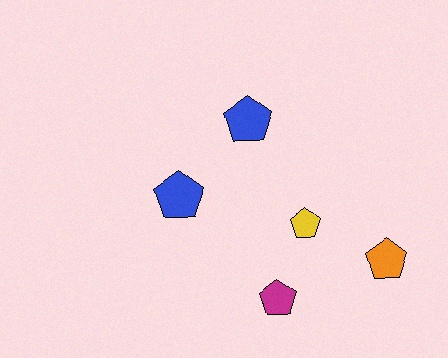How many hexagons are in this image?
There are no hexagons.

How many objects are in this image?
There are 5 objects.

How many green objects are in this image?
There are no green objects.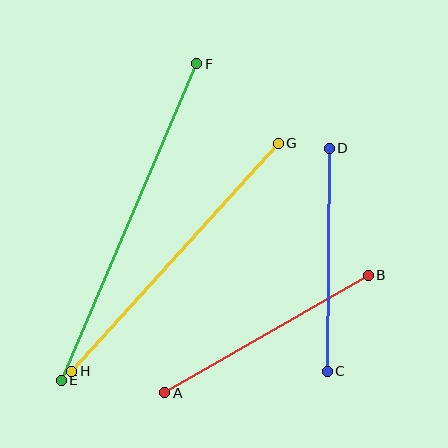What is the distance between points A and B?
The distance is approximately 235 pixels.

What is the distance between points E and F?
The distance is approximately 344 pixels.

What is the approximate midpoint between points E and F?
The midpoint is at approximately (129, 222) pixels.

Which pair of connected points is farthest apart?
Points E and F are farthest apart.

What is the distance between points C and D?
The distance is approximately 223 pixels.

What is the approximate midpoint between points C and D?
The midpoint is at approximately (328, 260) pixels.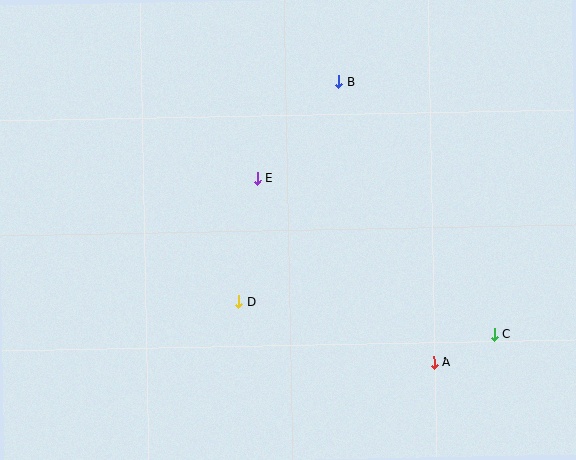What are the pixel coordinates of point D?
Point D is at (239, 302).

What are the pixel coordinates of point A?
Point A is at (434, 362).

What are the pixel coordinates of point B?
Point B is at (339, 82).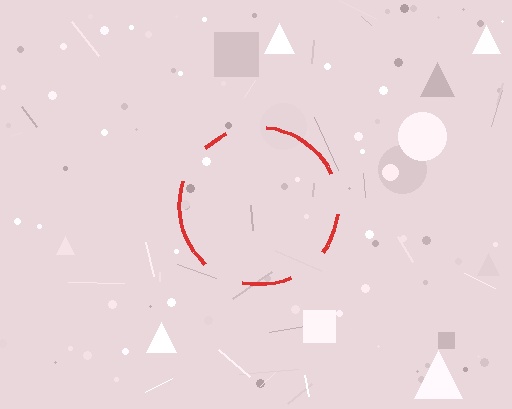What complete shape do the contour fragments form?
The contour fragments form a circle.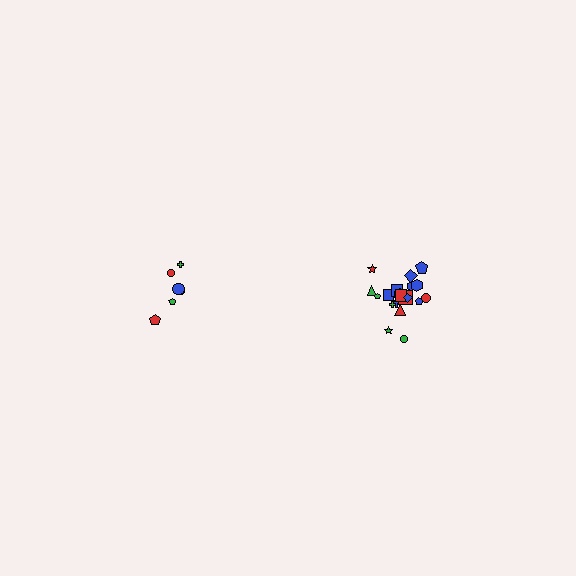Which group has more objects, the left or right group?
The right group.